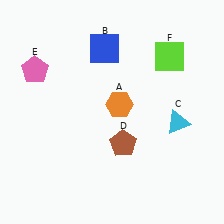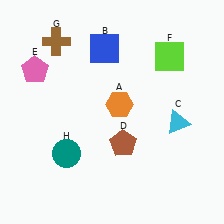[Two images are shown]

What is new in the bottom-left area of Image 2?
A teal circle (H) was added in the bottom-left area of Image 2.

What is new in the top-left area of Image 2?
A brown cross (G) was added in the top-left area of Image 2.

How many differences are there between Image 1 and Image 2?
There are 2 differences between the two images.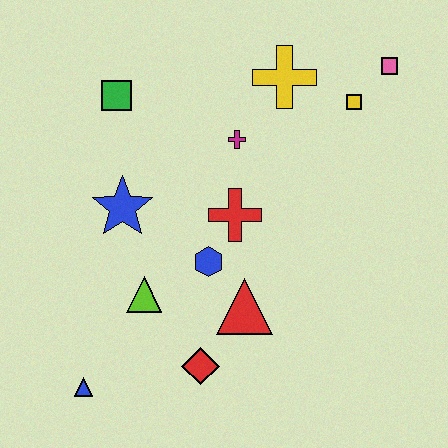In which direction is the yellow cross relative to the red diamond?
The yellow cross is above the red diamond.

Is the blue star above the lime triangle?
Yes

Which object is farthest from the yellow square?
The blue triangle is farthest from the yellow square.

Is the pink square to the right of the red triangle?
Yes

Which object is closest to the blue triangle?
The lime triangle is closest to the blue triangle.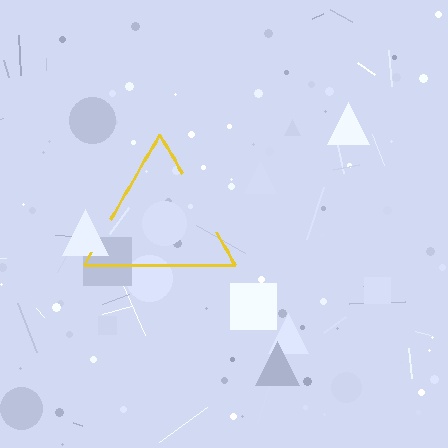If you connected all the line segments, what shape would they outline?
They would outline a triangle.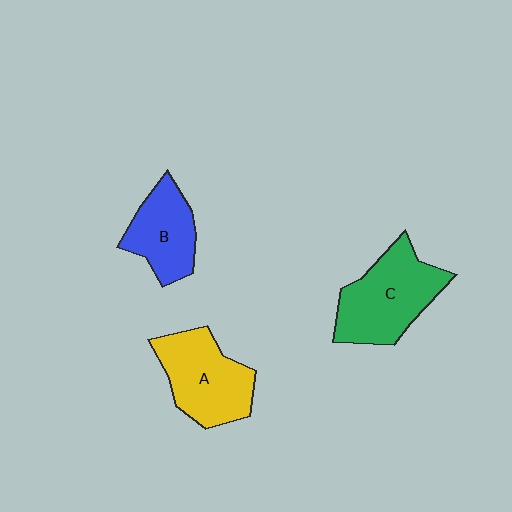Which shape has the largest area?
Shape C (green).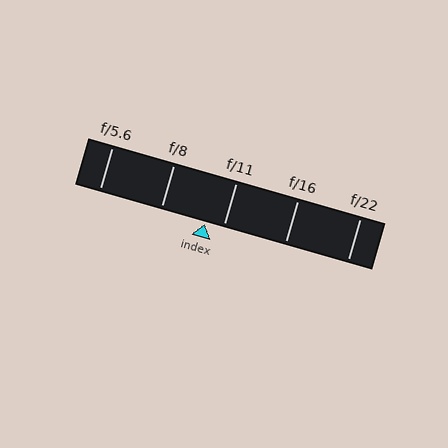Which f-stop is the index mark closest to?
The index mark is closest to f/11.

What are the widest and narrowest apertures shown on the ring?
The widest aperture shown is f/5.6 and the narrowest is f/22.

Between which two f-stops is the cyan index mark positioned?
The index mark is between f/8 and f/11.